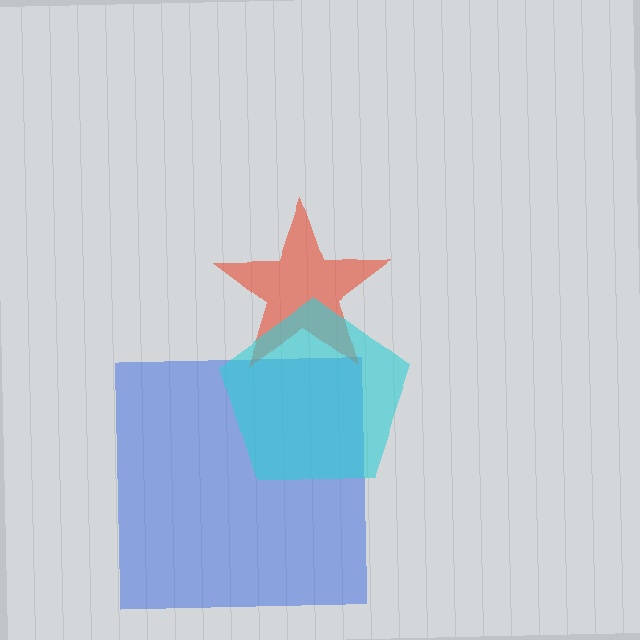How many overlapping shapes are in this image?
There are 3 overlapping shapes in the image.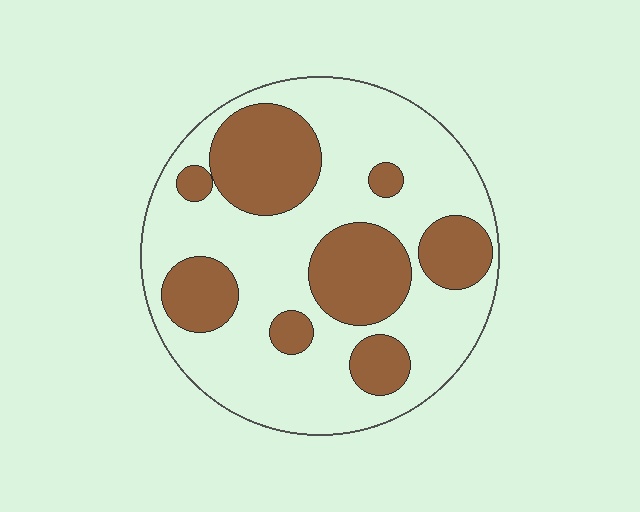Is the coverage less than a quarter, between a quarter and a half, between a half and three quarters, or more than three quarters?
Between a quarter and a half.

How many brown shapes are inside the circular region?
8.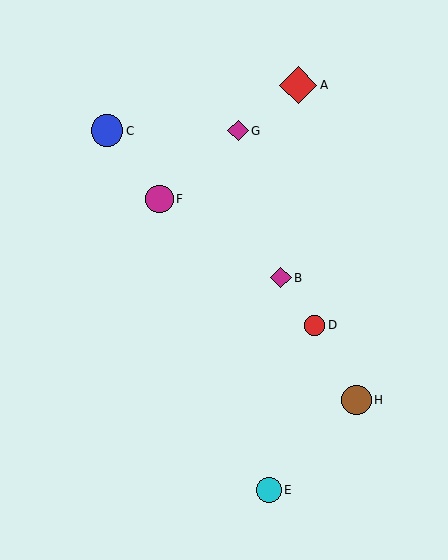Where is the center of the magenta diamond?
The center of the magenta diamond is at (238, 131).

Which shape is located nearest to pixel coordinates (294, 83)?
The red diamond (labeled A) at (298, 85) is nearest to that location.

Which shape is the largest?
The red diamond (labeled A) is the largest.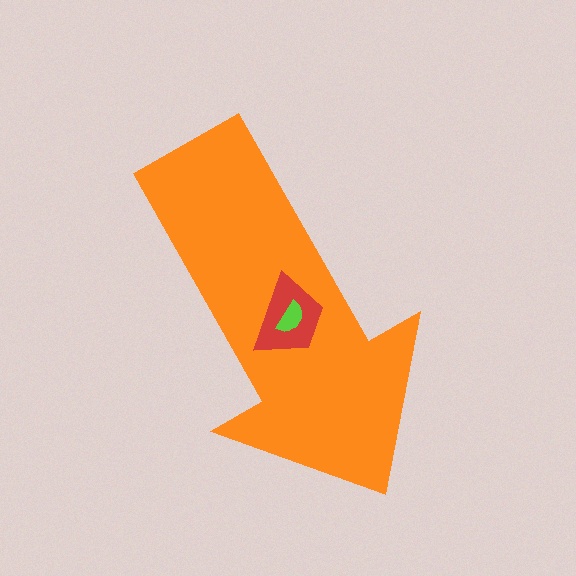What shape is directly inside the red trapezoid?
The lime semicircle.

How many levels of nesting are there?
3.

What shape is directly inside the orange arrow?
The red trapezoid.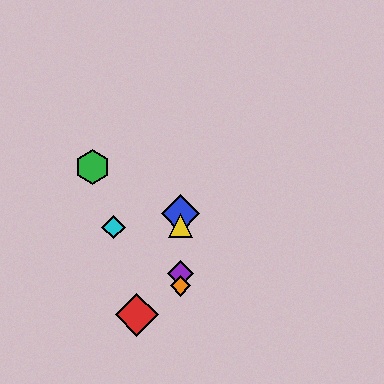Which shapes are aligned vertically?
The blue diamond, the yellow triangle, the purple diamond, the orange diamond are aligned vertically.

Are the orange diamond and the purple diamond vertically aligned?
Yes, both are at x≈180.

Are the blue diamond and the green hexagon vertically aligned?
No, the blue diamond is at x≈180 and the green hexagon is at x≈93.